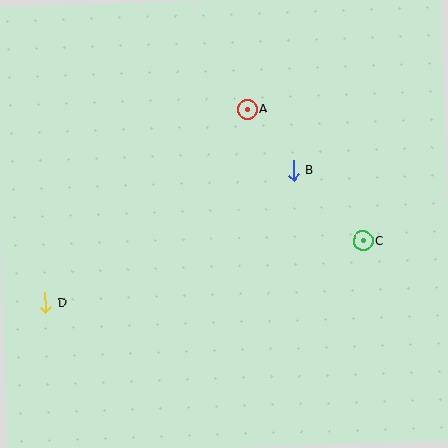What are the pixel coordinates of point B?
Point B is at (293, 170).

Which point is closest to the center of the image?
Point B at (293, 170) is closest to the center.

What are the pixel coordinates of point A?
Point A is at (247, 109).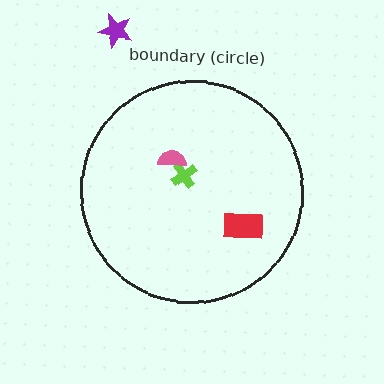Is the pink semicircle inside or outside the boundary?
Inside.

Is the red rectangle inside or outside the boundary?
Inside.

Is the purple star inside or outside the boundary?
Outside.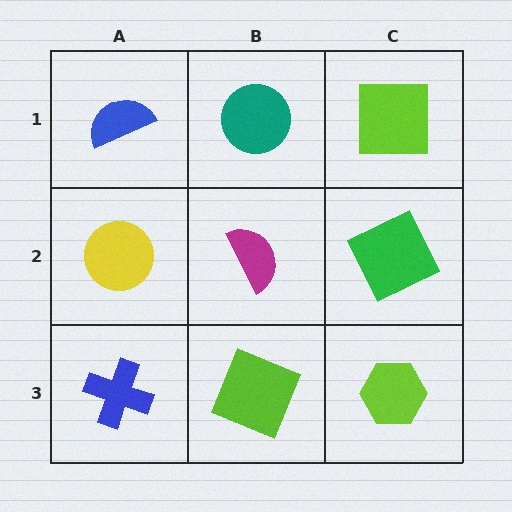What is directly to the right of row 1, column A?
A teal circle.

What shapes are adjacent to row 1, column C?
A green square (row 2, column C), a teal circle (row 1, column B).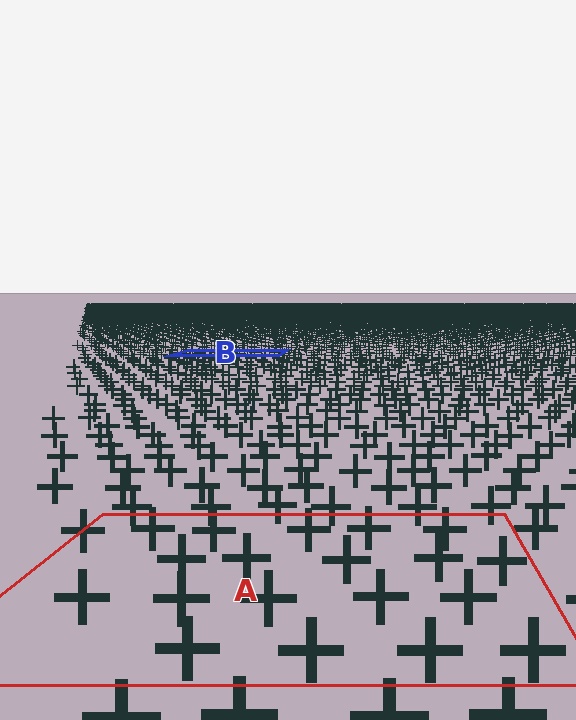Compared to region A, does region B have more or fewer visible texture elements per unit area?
Region B has more texture elements per unit area — they are packed more densely because it is farther away.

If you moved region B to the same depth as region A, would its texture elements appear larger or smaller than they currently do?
They would appear larger. At a closer depth, the same texture elements are projected at a bigger on-screen size.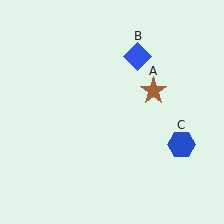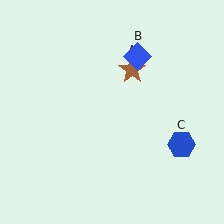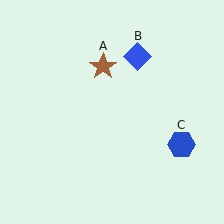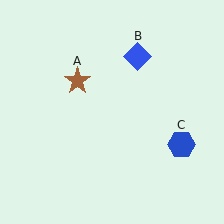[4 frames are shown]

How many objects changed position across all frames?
1 object changed position: brown star (object A).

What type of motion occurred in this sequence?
The brown star (object A) rotated counterclockwise around the center of the scene.